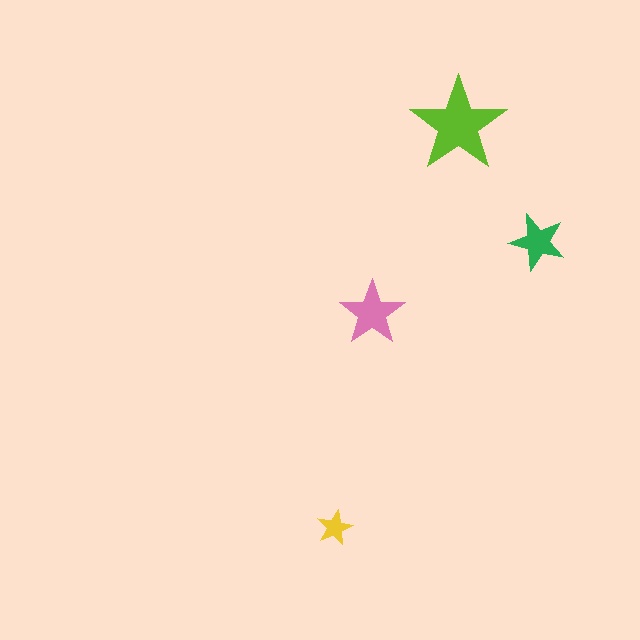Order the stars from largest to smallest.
the lime one, the pink one, the green one, the yellow one.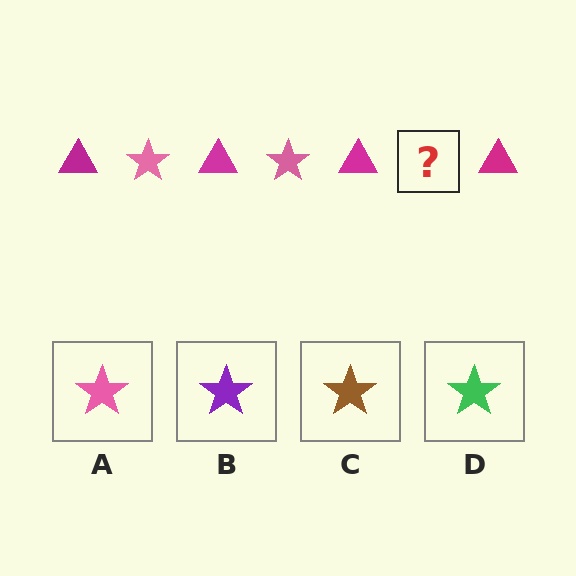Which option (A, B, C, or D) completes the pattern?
A.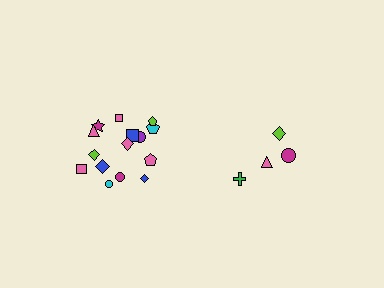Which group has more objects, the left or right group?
The left group.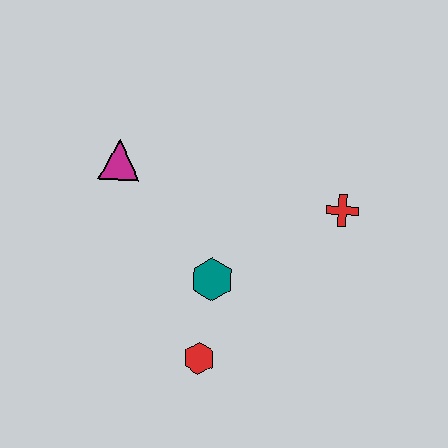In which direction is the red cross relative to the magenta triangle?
The red cross is to the right of the magenta triangle.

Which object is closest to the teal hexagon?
The red hexagon is closest to the teal hexagon.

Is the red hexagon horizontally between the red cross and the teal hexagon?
No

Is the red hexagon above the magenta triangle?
No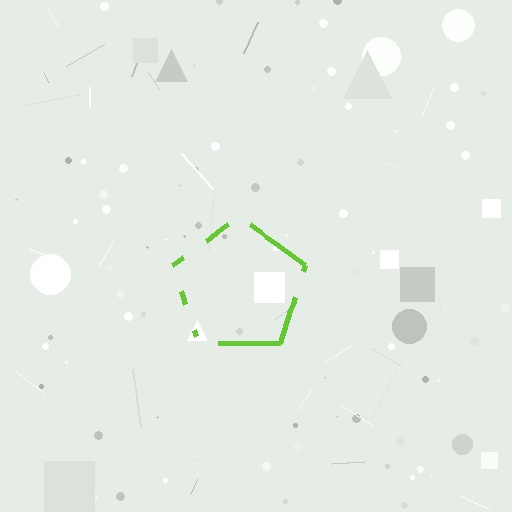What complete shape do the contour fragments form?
The contour fragments form a pentagon.